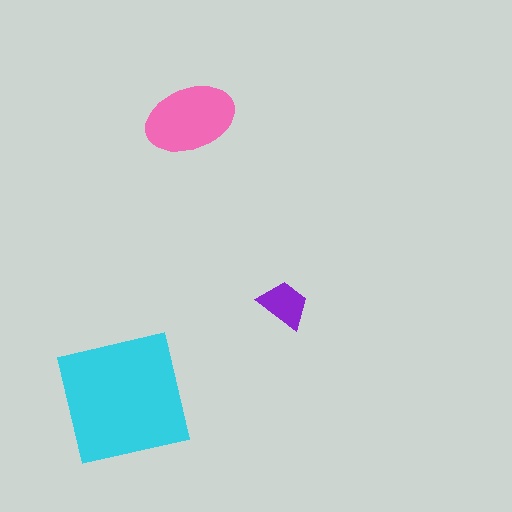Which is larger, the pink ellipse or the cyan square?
The cyan square.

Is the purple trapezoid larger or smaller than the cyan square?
Smaller.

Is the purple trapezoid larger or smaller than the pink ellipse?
Smaller.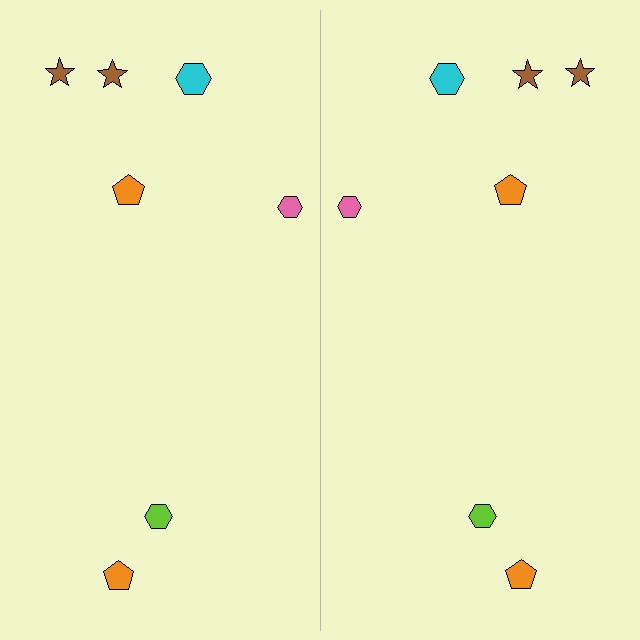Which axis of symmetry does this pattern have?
The pattern has a vertical axis of symmetry running through the center of the image.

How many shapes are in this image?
There are 14 shapes in this image.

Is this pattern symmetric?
Yes, this pattern has bilateral (reflection) symmetry.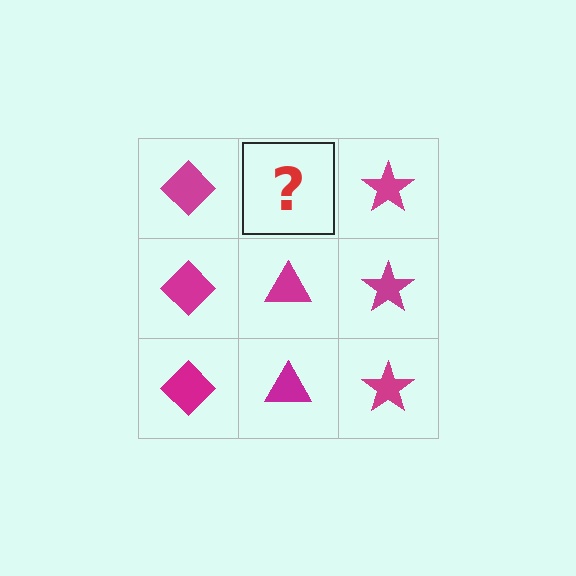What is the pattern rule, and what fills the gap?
The rule is that each column has a consistent shape. The gap should be filled with a magenta triangle.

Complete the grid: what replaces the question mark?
The question mark should be replaced with a magenta triangle.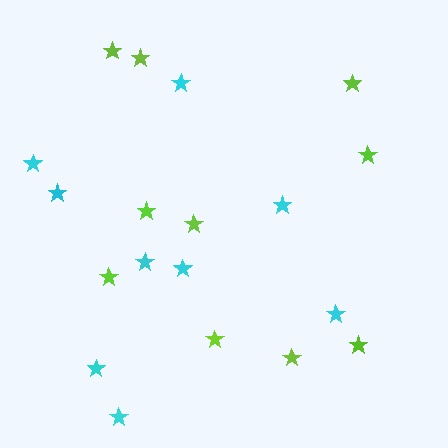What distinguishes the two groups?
There are 2 groups: one group of lime stars (10) and one group of cyan stars (9).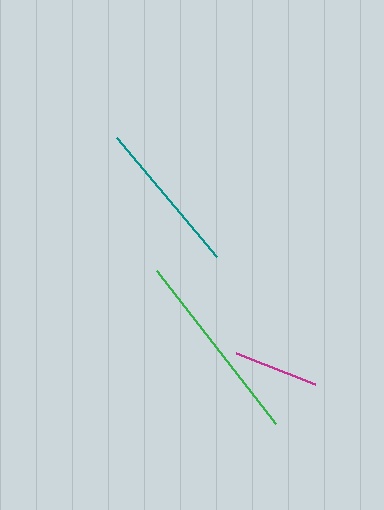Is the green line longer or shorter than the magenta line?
The green line is longer than the magenta line.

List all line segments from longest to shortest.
From longest to shortest: green, teal, magenta.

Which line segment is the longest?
The green line is the longest at approximately 195 pixels.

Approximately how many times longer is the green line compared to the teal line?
The green line is approximately 1.3 times the length of the teal line.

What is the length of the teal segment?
The teal segment is approximately 155 pixels long.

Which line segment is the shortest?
The magenta line is the shortest at approximately 85 pixels.